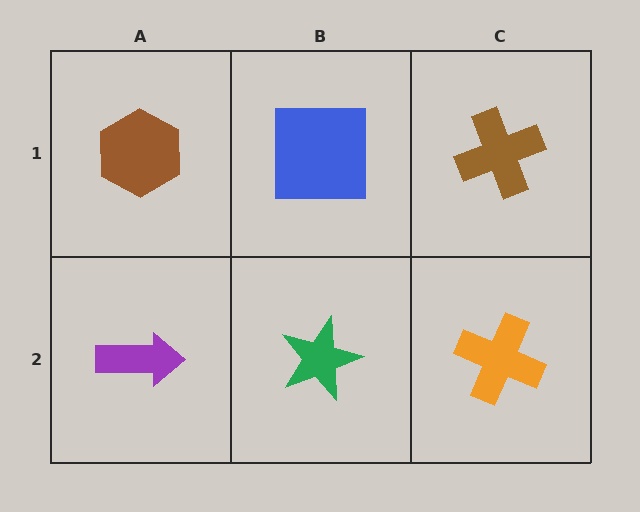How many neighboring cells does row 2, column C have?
2.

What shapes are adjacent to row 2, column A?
A brown hexagon (row 1, column A), a green star (row 2, column B).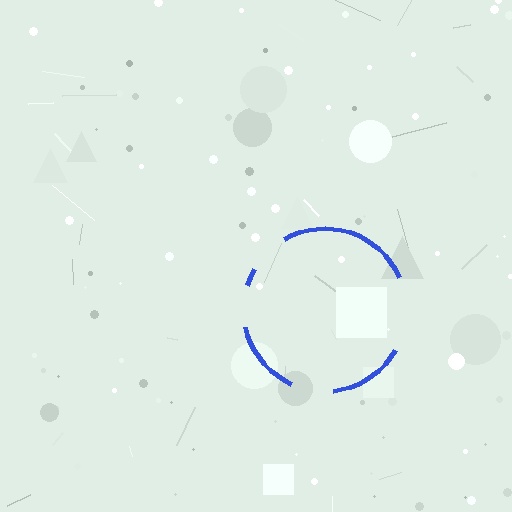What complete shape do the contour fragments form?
The contour fragments form a circle.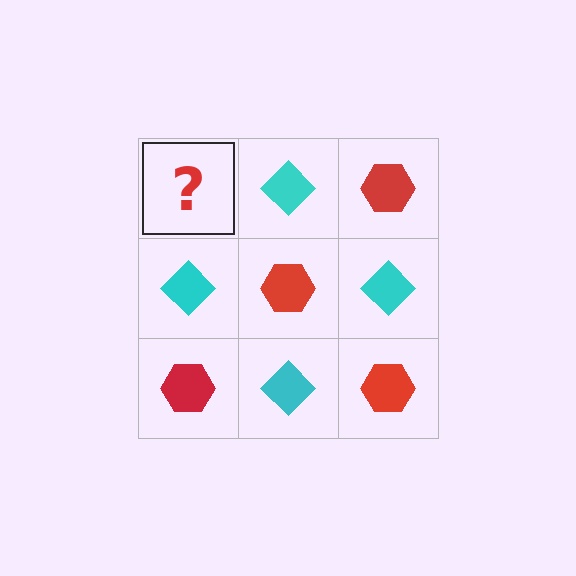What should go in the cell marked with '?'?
The missing cell should contain a red hexagon.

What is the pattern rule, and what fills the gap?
The rule is that it alternates red hexagon and cyan diamond in a checkerboard pattern. The gap should be filled with a red hexagon.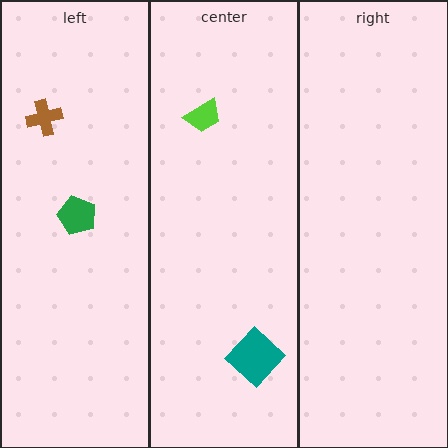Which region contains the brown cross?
The left region.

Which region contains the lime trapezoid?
The center region.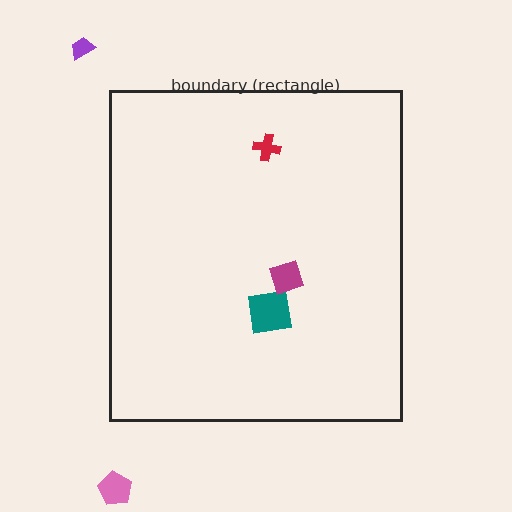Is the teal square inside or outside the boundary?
Inside.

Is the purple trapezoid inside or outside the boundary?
Outside.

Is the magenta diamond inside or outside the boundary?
Inside.